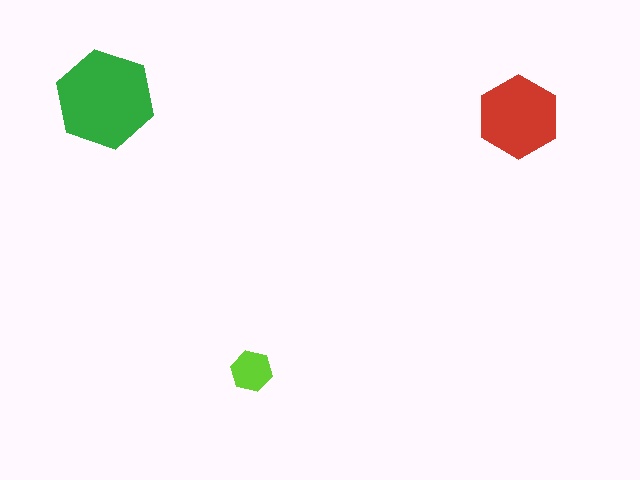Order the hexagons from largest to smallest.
the green one, the red one, the lime one.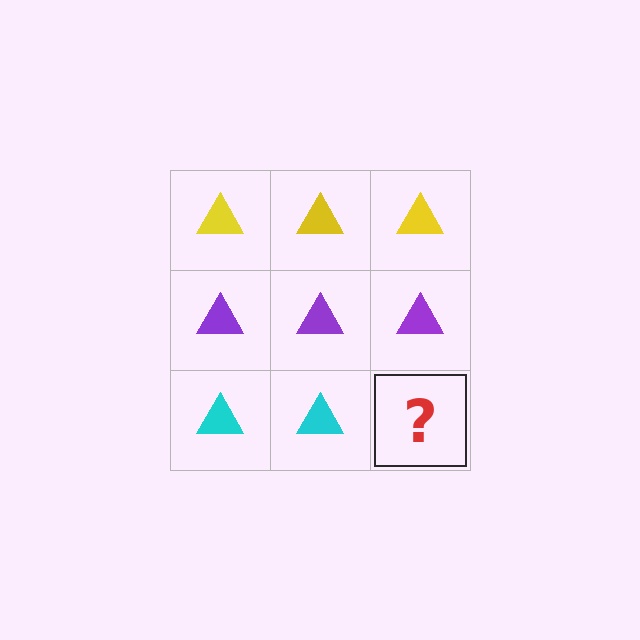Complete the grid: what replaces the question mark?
The question mark should be replaced with a cyan triangle.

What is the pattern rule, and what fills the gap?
The rule is that each row has a consistent color. The gap should be filled with a cyan triangle.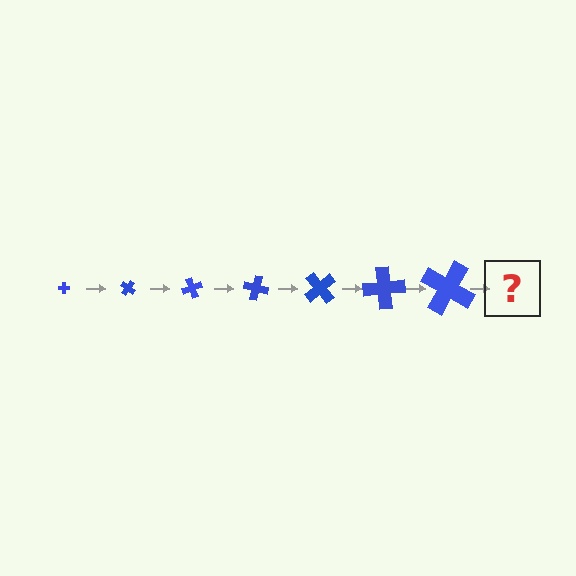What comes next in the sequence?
The next element should be a cross, larger than the previous one and rotated 245 degrees from the start.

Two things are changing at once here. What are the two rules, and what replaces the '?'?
The two rules are that the cross grows larger each step and it rotates 35 degrees each step. The '?' should be a cross, larger than the previous one and rotated 245 degrees from the start.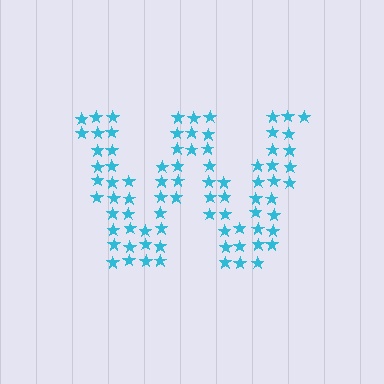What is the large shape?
The large shape is the letter W.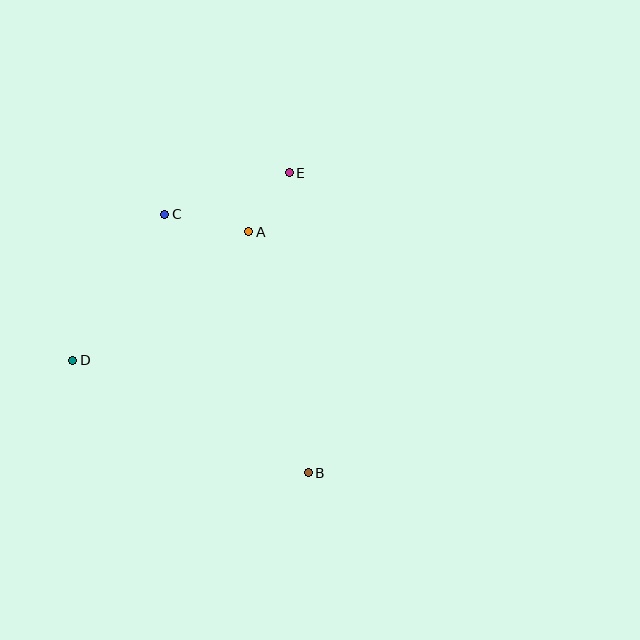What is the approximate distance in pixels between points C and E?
The distance between C and E is approximately 131 pixels.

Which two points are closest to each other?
Points A and E are closest to each other.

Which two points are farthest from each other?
Points B and E are farthest from each other.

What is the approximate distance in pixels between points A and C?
The distance between A and C is approximately 85 pixels.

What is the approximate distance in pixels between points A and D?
The distance between A and D is approximately 218 pixels.